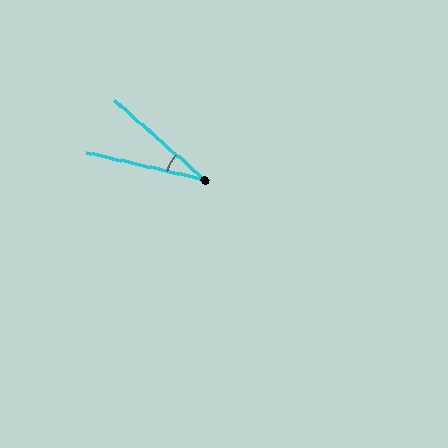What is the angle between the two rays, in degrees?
Approximately 29 degrees.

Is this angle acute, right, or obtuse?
It is acute.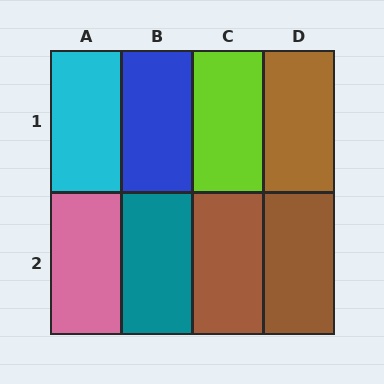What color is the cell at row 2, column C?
Brown.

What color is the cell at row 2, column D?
Brown.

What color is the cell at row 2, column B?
Teal.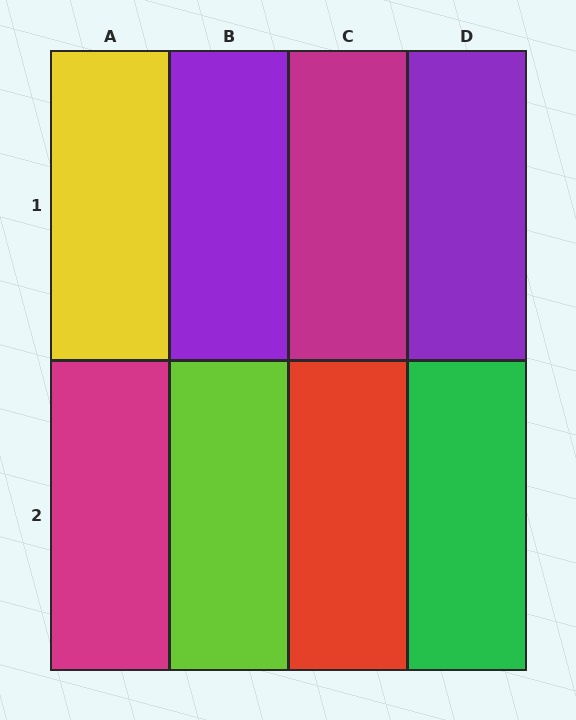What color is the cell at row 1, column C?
Magenta.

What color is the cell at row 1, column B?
Purple.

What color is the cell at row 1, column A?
Yellow.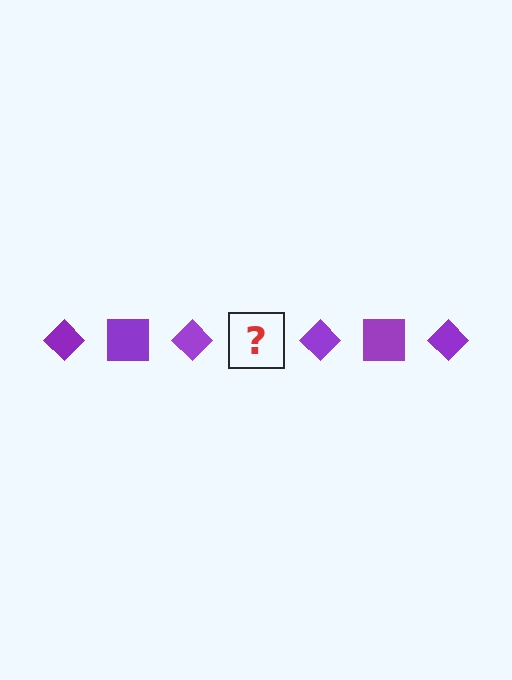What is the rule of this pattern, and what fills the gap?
The rule is that the pattern cycles through diamond, square shapes in purple. The gap should be filled with a purple square.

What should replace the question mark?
The question mark should be replaced with a purple square.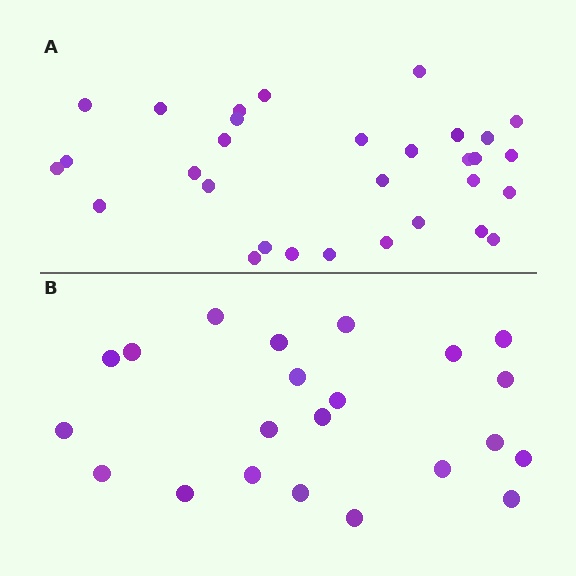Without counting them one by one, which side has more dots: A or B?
Region A (the top region) has more dots.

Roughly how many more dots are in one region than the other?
Region A has roughly 8 or so more dots than region B.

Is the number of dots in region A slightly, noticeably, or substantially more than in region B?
Region A has noticeably more, but not dramatically so. The ratio is roughly 1.4 to 1.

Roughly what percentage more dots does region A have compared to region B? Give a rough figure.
About 40% more.